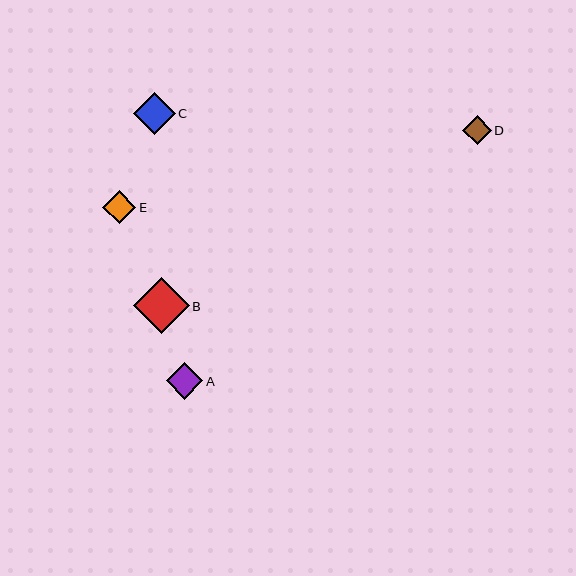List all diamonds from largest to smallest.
From largest to smallest: B, C, A, E, D.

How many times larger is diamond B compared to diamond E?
Diamond B is approximately 1.7 times the size of diamond E.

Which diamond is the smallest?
Diamond D is the smallest with a size of approximately 28 pixels.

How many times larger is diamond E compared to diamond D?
Diamond E is approximately 1.2 times the size of diamond D.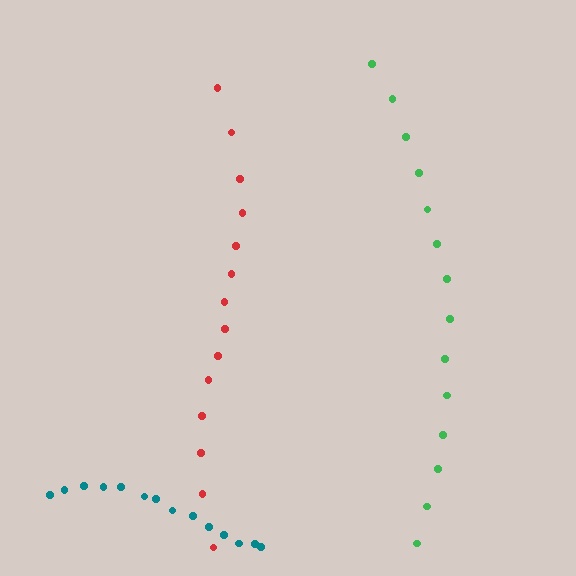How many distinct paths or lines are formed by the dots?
There are 3 distinct paths.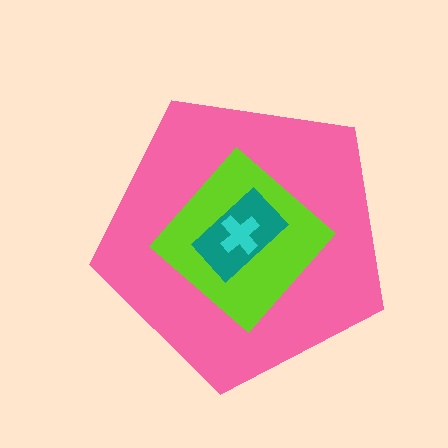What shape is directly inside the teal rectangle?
The cyan cross.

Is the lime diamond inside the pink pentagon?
Yes.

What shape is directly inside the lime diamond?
The teal rectangle.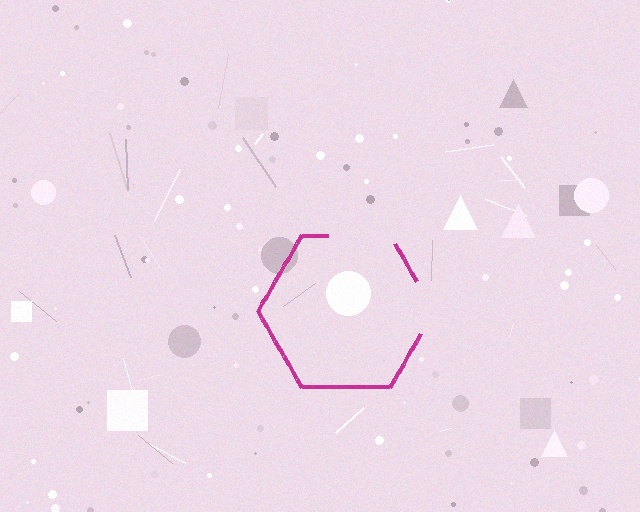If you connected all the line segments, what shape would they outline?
They would outline a hexagon.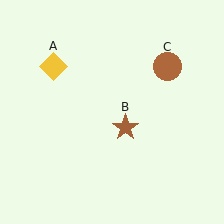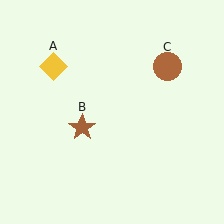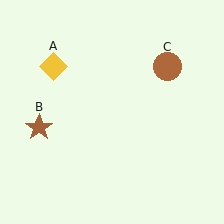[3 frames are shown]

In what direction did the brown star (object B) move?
The brown star (object B) moved left.